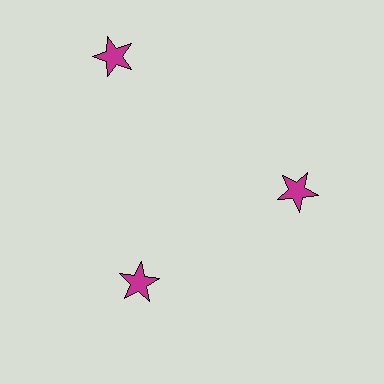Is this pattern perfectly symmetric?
No. The 3 magenta stars are arranged in a ring, but one element near the 11 o'clock position is pushed outward from the center, breaking the 3-fold rotational symmetry.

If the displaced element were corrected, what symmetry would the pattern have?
It would have 3-fold rotational symmetry — the pattern would map onto itself every 120 degrees.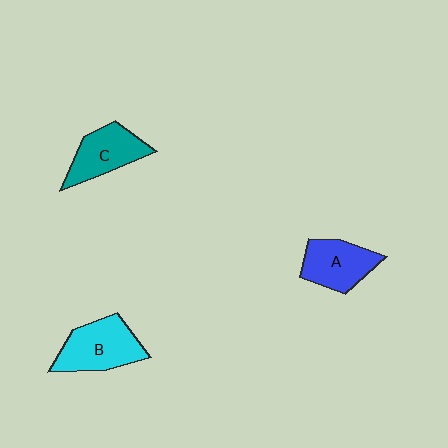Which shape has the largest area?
Shape B (cyan).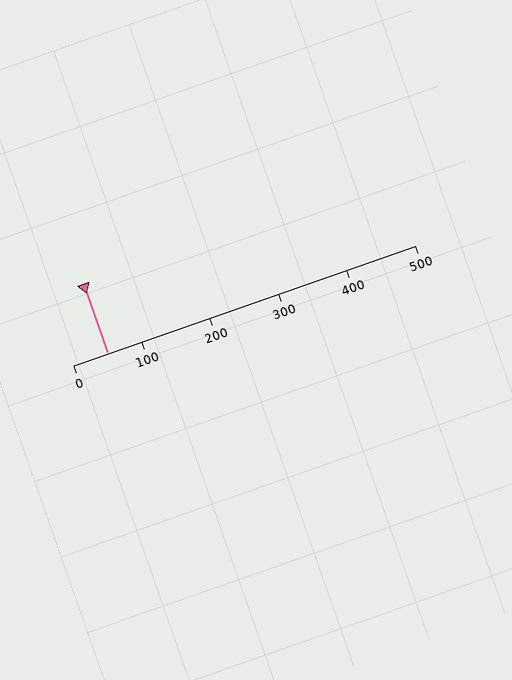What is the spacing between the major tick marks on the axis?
The major ticks are spaced 100 apart.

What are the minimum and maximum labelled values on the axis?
The axis runs from 0 to 500.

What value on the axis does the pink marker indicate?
The marker indicates approximately 50.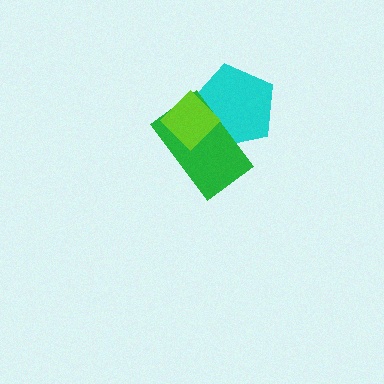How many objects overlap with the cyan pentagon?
2 objects overlap with the cyan pentagon.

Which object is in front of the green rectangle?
The lime diamond is in front of the green rectangle.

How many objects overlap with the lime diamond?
2 objects overlap with the lime diamond.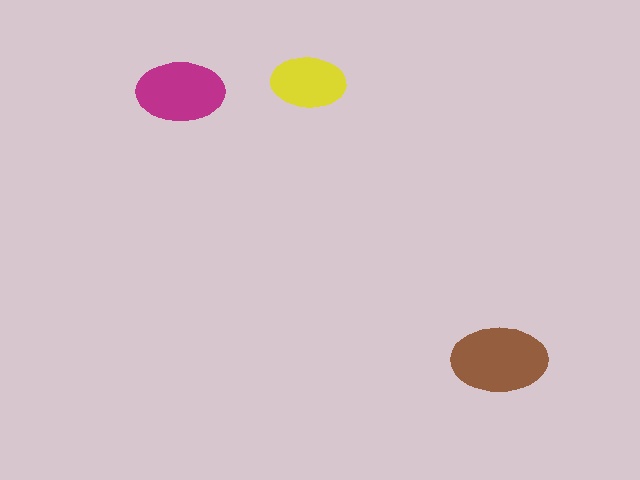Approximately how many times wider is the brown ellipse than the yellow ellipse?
About 1.5 times wider.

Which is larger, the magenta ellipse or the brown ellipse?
The brown one.